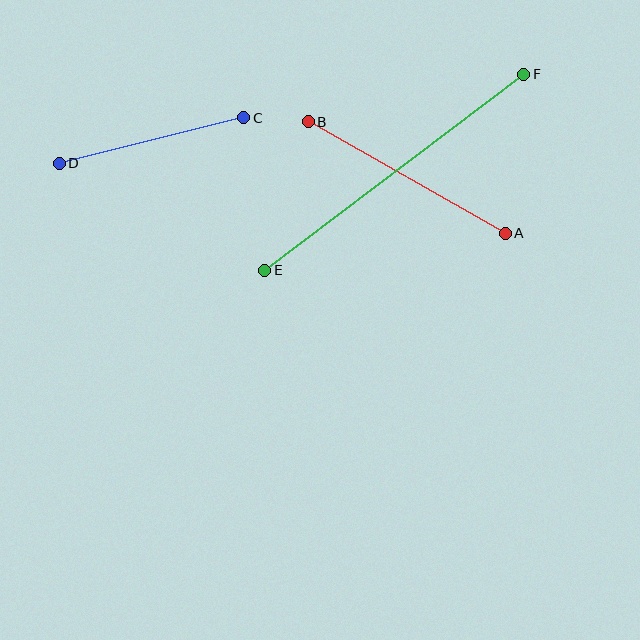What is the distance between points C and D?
The distance is approximately 190 pixels.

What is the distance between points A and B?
The distance is approximately 226 pixels.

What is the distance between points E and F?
The distance is approximately 325 pixels.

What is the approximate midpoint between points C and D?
The midpoint is at approximately (151, 140) pixels.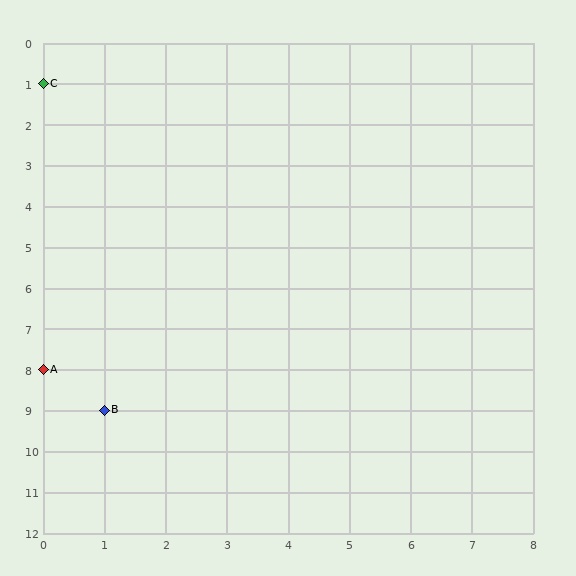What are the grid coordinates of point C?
Point C is at grid coordinates (0, 1).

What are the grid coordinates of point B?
Point B is at grid coordinates (1, 9).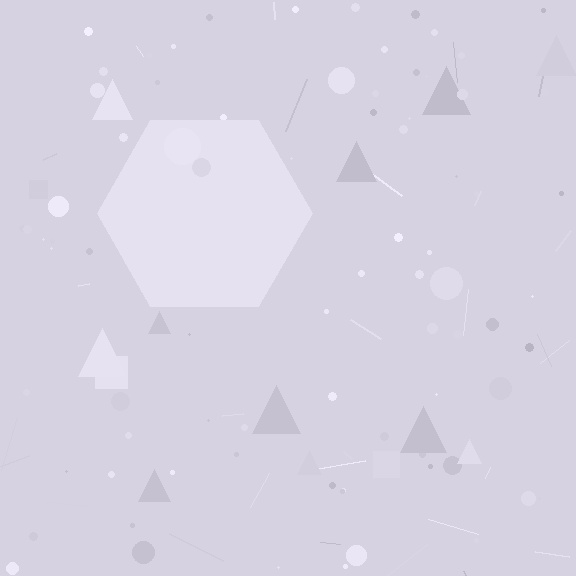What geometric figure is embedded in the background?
A hexagon is embedded in the background.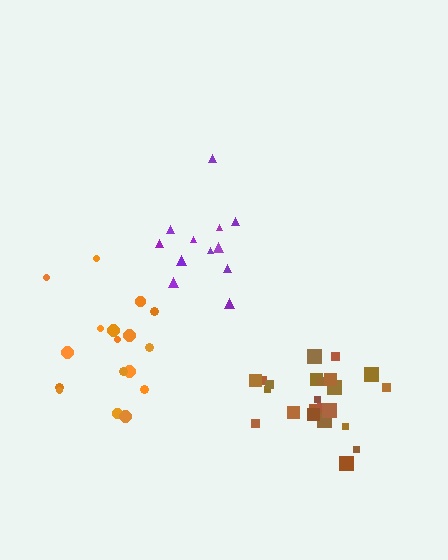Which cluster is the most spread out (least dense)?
Purple.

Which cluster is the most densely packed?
Brown.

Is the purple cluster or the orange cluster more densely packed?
Orange.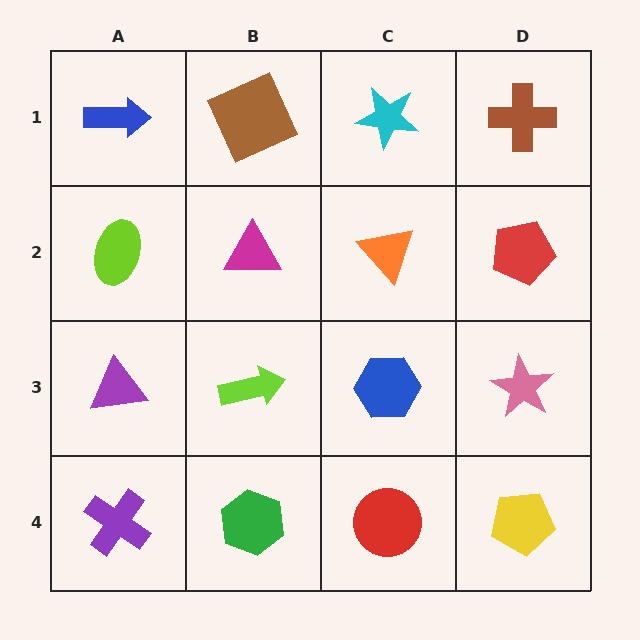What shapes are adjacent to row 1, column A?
A lime ellipse (row 2, column A), a brown square (row 1, column B).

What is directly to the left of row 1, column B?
A blue arrow.